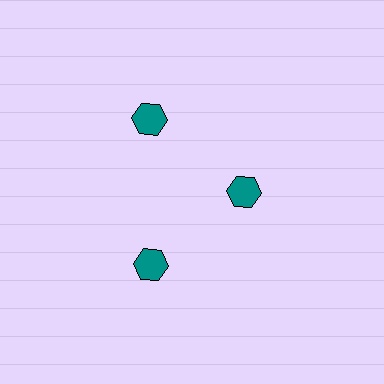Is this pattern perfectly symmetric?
No. The 3 teal hexagons are arranged in a ring, but one element near the 3 o'clock position is pulled inward toward the center, breaking the 3-fold rotational symmetry.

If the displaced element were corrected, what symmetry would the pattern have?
It would have 3-fold rotational symmetry — the pattern would map onto itself every 120 degrees.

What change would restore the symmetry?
The symmetry would be restored by moving it outward, back onto the ring so that all 3 hexagons sit at equal angles and equal distance from the center.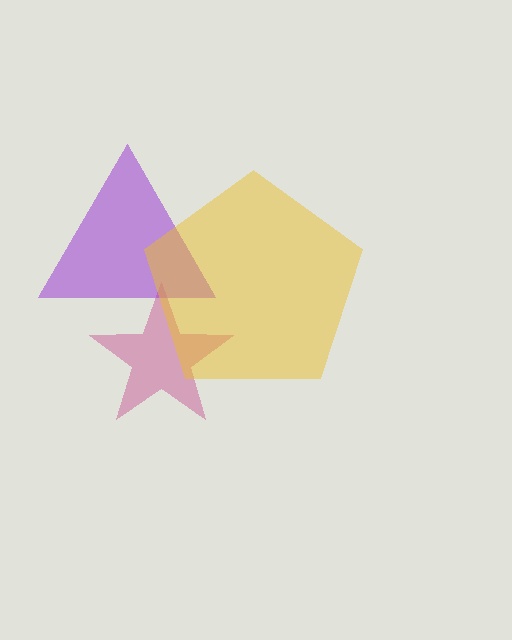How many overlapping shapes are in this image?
There are 3 overlapping shapes in the image.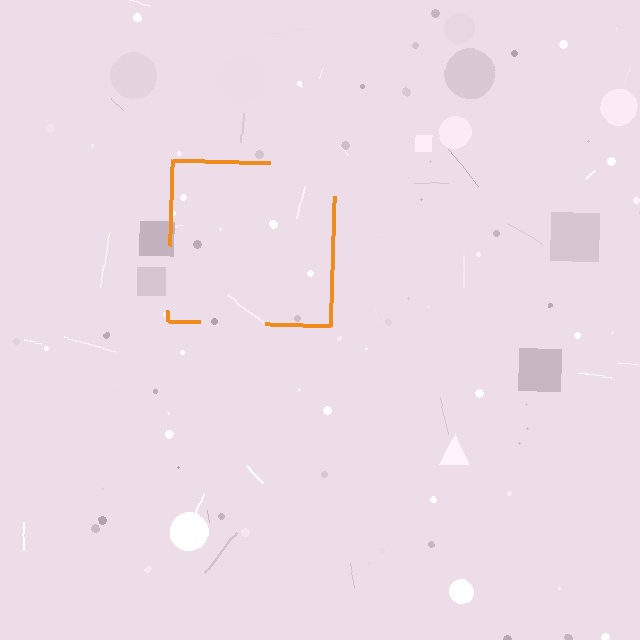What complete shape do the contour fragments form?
The contour fragments form a square.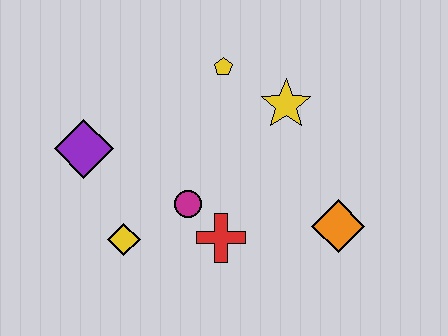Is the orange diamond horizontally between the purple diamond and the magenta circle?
No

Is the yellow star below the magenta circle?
No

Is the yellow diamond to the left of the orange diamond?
Yes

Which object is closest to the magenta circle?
The red cross is closest to the magenta circle.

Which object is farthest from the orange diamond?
The purple diamond is farthest from the orange diamond.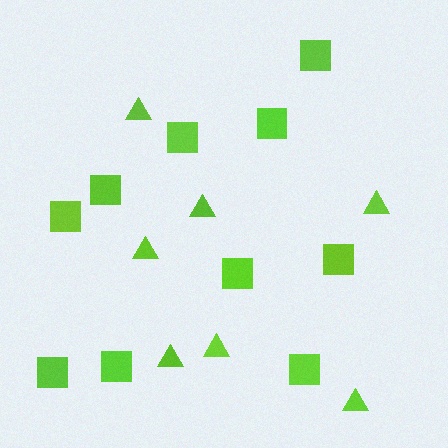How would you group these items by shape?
There are 2 groups: one group of squares (10) and one group of triangles (7).